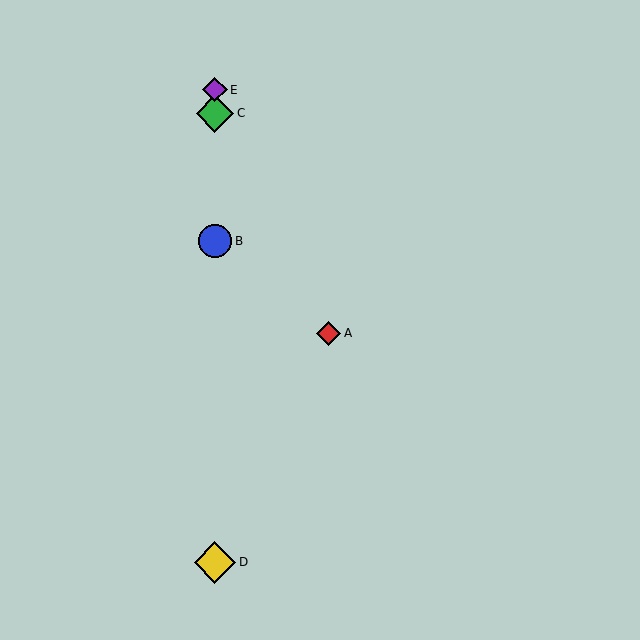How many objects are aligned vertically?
4 objects (B, C, D, E) are aligned vertically.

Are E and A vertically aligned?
No, E is at x≈215 and A is at x≈328.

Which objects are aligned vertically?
Objects B, C, D, E are aligned vertically.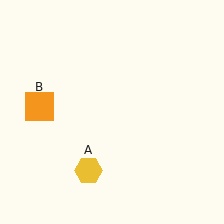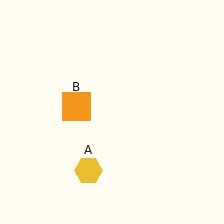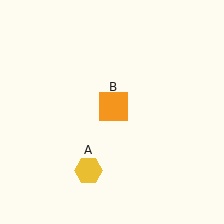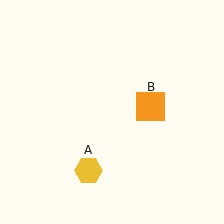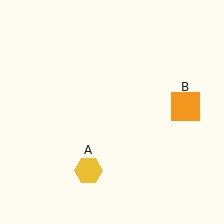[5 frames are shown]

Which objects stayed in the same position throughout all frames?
Yellow hexagon (object A) remained stationary.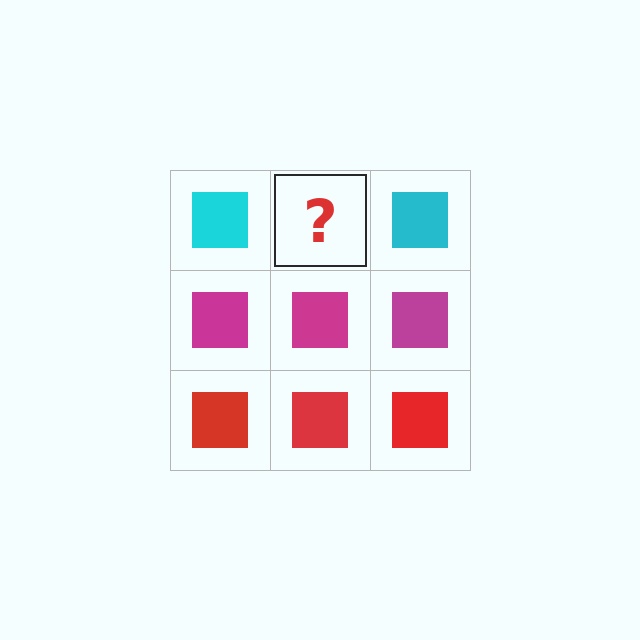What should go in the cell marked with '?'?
The missing cell should contain a cyan square.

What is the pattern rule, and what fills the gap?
The rule is that each row has a consistent color. The gap should be filled with a cyan square.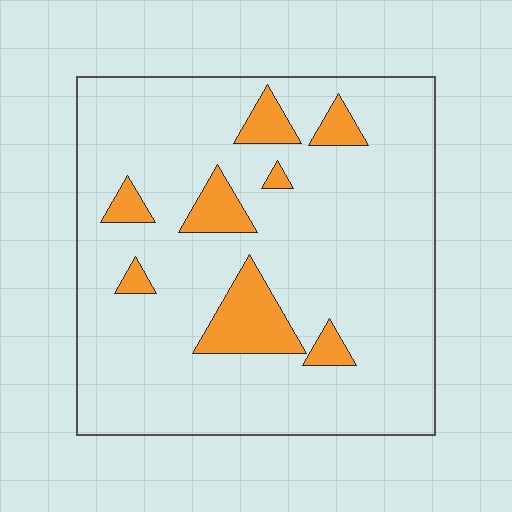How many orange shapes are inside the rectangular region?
8.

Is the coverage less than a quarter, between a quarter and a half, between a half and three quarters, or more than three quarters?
Less than a quarter.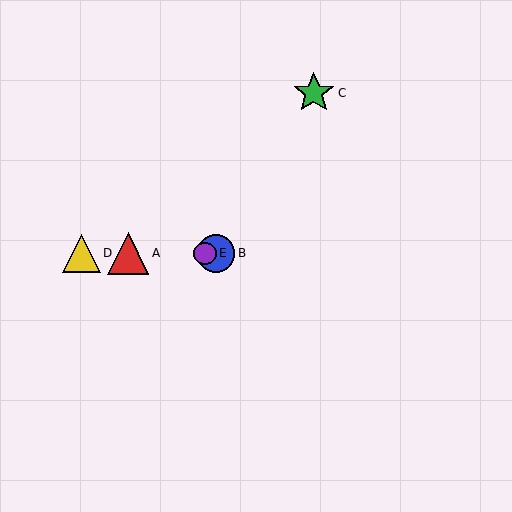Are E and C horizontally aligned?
No, E is at y≈253 and C is at y≈93.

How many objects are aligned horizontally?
4 objects (A, B, D, E) are aligned horizontally.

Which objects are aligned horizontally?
Objects A, B, D, E are aligned horizontally.